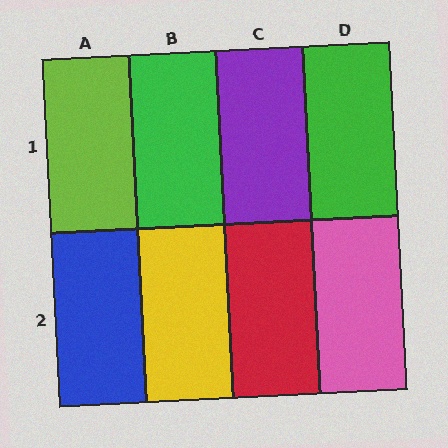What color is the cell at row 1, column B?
Green.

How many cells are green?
2 cells are green.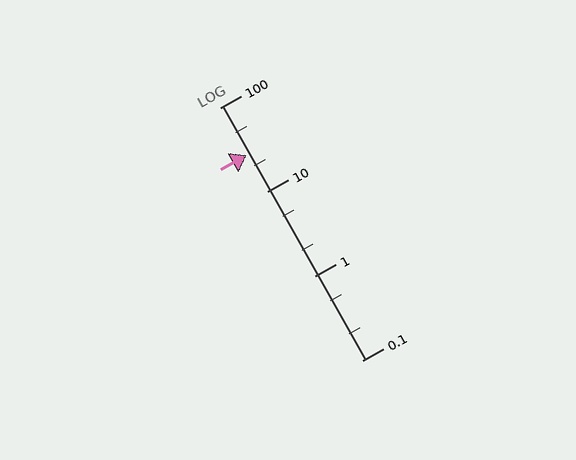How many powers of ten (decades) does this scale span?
The scale spans 3 decades, from 0.1 to 100.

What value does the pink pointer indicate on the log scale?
The pointer indicates approximately 27.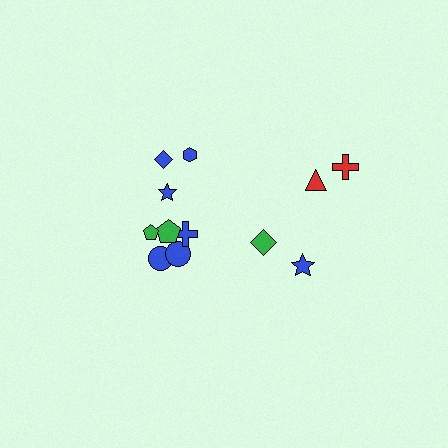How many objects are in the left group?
There are 8 objects.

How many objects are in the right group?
There are 4 objects.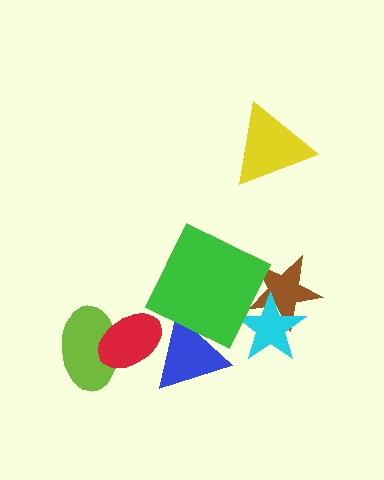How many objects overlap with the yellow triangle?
0 objects overlap with the yellow triangle.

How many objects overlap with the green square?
2 objects overlap with the green square.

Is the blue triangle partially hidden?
Yes, it is partially covered by another shape.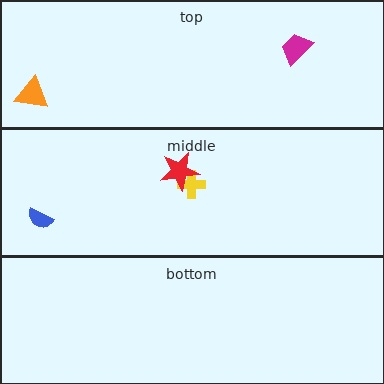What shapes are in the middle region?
The blue semicircle, the yellow cross, the red star.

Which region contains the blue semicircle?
The middle region.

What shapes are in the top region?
The orange triangle, the magenta trapezoid.